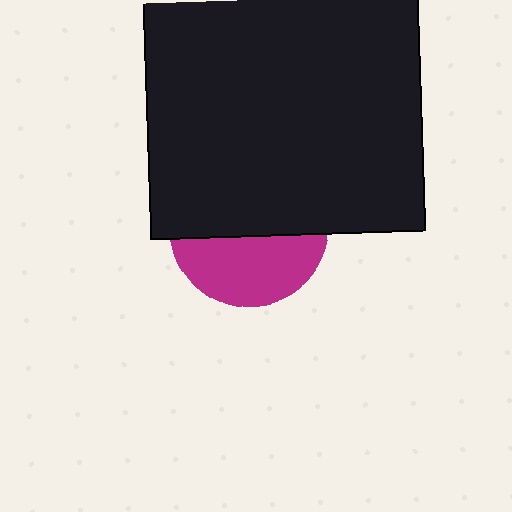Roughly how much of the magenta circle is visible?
A small part of it is visible (roughly 42%).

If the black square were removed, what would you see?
You would see the complete magenta circle.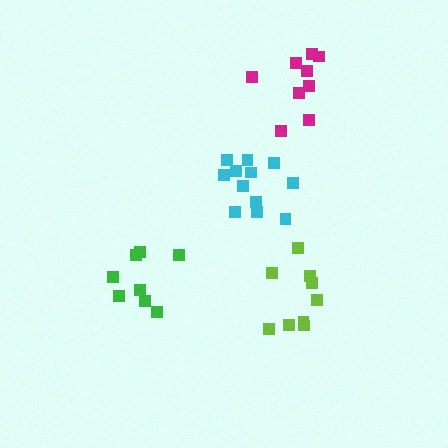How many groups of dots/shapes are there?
There are 4 groups.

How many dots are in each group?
Group 1: 12 dots, Group 2: 9 dots, Group 3: 8 dots, Group 4: 9 dots (38 total).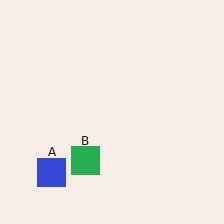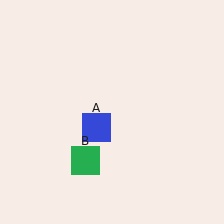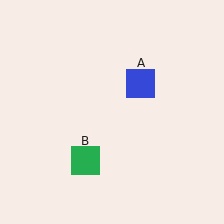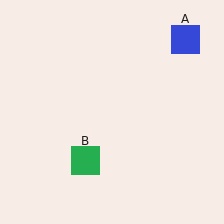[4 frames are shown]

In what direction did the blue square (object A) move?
The blue square (object A) moved up and to the right.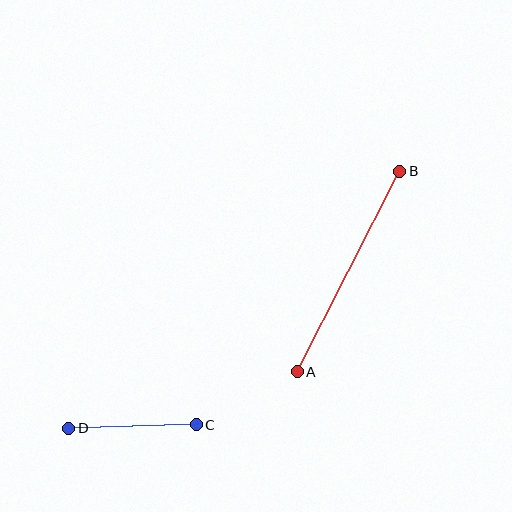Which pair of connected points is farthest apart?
Points A and B are farthest apart.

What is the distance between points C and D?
The distance is approximately 127 pixels.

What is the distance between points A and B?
The distance is approximately 225 pixels.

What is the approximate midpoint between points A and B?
The midpoint is at approximately (349, 271) pixels.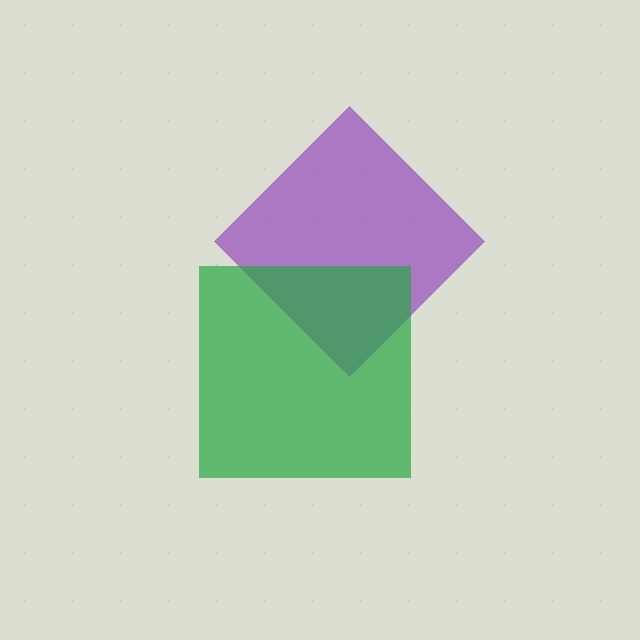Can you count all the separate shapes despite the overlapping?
Yes, there are 2 separate shapes.